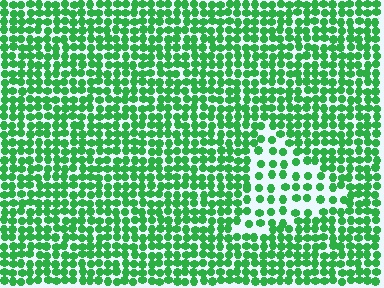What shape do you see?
I see a triangle.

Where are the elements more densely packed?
The elements are more densely packed outside the triangle boundary.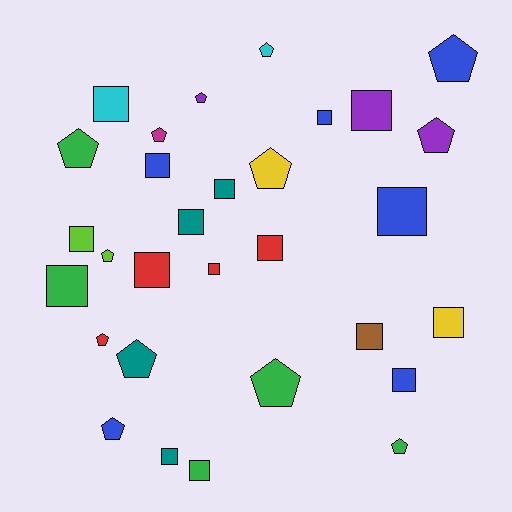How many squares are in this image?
There are 17 squares.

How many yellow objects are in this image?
There are 2 yellow objects.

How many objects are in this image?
There are 30 objects.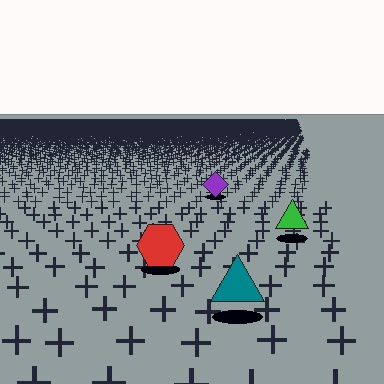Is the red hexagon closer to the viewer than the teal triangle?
No. The teal triangle is closer — you can tell from the texture gradient: the ground texture is coarser near it.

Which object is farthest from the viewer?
The purple diamond is farthest from the viewer. It appears smaller and the ground texture around it is denser.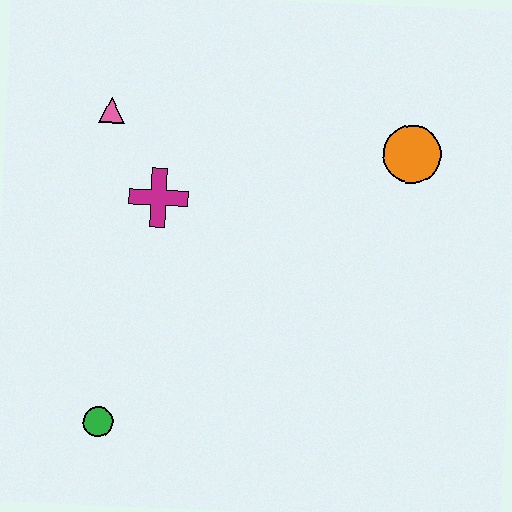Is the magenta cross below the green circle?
No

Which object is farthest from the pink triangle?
The green circle is farthest from the pink triangle.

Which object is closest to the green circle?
The magenta cross is closest to the green circle.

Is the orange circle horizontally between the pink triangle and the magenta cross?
No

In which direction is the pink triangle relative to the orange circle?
The pink triangle is to the left of the orange circle.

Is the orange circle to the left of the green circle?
No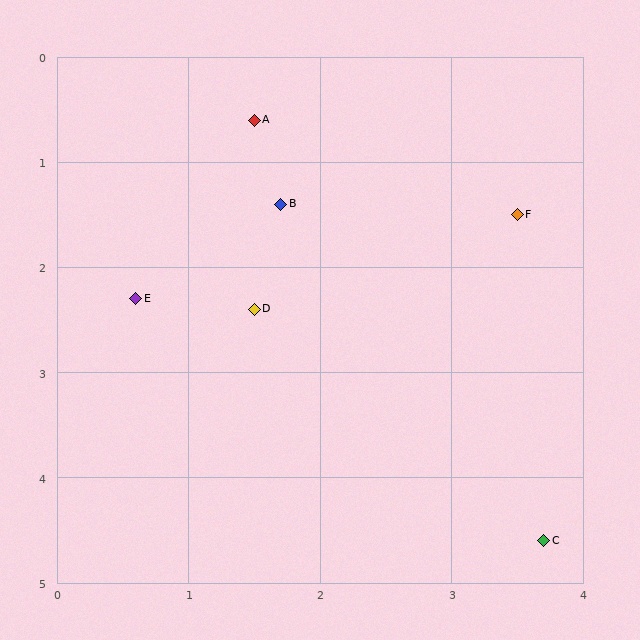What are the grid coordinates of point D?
Point D is at approximately (1.5, 2.4).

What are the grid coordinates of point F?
Point F is at approximately (3.5, 1.5).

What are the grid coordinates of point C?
Point C is at approximately (3.7, 4.6).